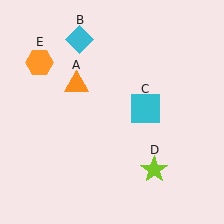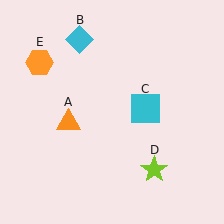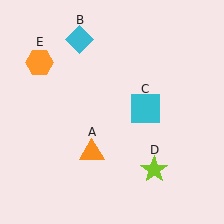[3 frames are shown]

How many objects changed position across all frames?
1 object changed position: orange triangle (object A).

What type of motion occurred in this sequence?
The orange triangle (object A) rotated counterclockwise around the center of the scene.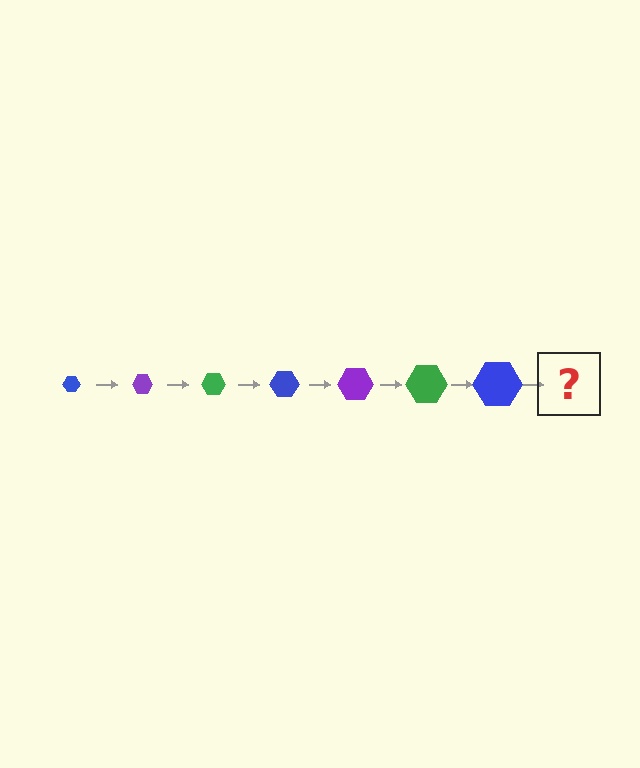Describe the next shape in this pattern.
It should be a purple hexagon, larger than the previous one.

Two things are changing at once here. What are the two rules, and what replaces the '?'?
The two rules are that the hexagon grows larger each step and the color cycles through blue, purple, and green. The '?' should be a purple hexagon, larger than the previous one.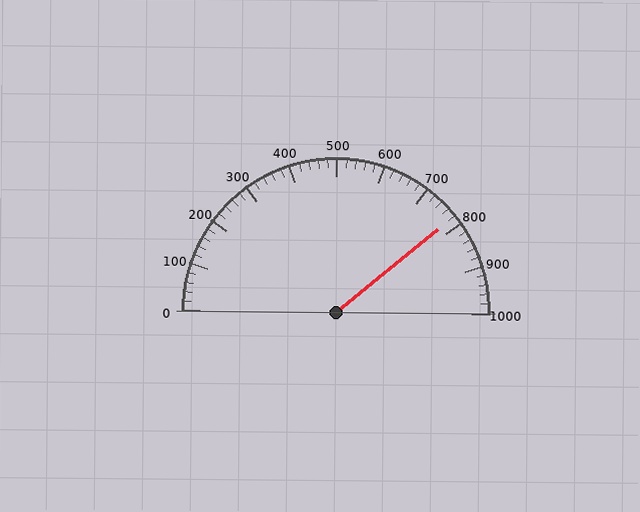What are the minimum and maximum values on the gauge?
The gauge ranges from 0 to 1000.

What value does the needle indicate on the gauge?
The needle indicates approximately 780.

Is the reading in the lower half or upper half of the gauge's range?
The reading is in the upper half of the range (0 to 1000).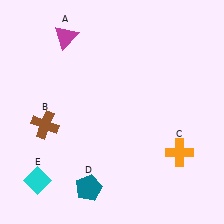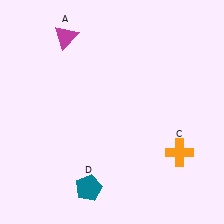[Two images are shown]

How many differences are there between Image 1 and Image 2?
There are 2 differences between the two images.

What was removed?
The cyan diamond (E), the brown cross (B) were removed in Image 2.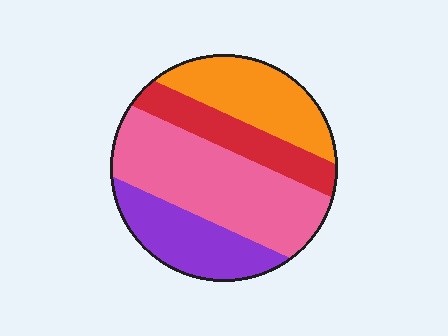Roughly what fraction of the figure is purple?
Purple takes up about one fifth (1/5) of the figure.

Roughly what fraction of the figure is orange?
Orange covers 23% of the figure.